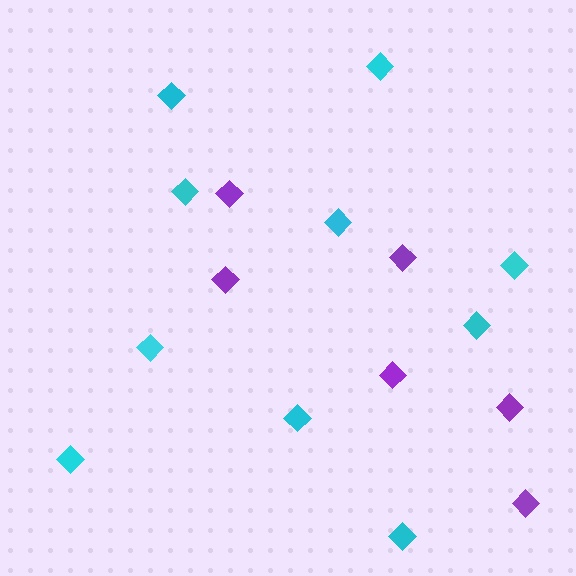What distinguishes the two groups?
There are 2 groups: one group of purple diamonds (6) and one group of cyan diamonds (10).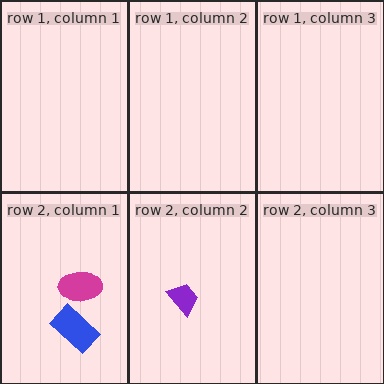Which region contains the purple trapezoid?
The row 2, column 2 region.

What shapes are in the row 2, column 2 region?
The purple trapezoid.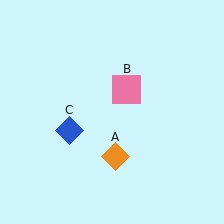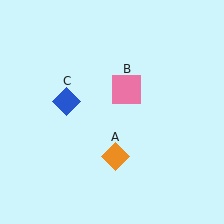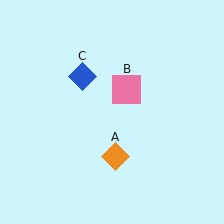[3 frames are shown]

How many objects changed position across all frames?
1 object changed position: blue diamond (object C).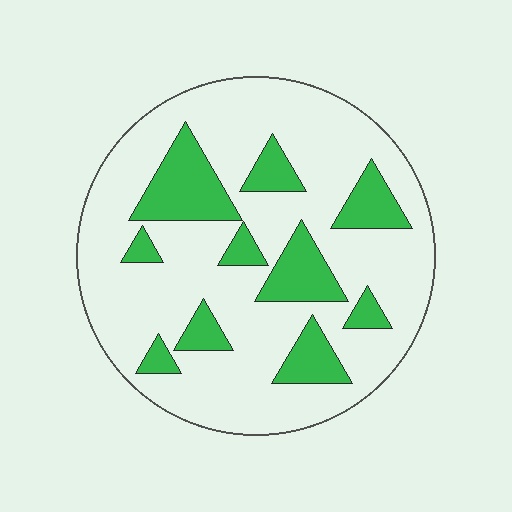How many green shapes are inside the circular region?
10.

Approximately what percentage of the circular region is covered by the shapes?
Approximately 25%.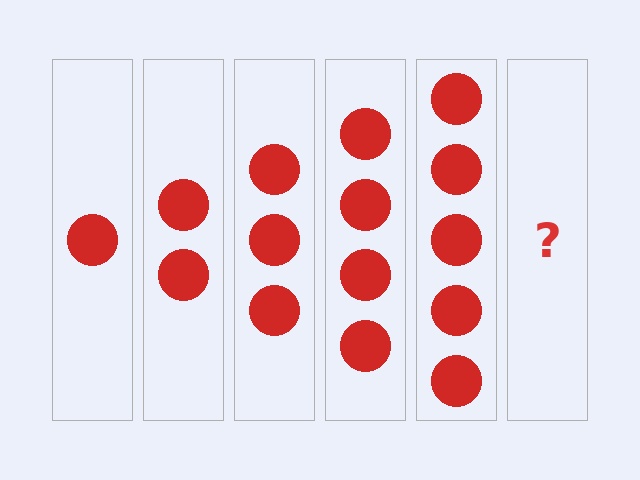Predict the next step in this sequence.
The next step is 6 circles.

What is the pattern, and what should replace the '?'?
The pattern is that each step adds one more circle. The '?' should be 6 circles.